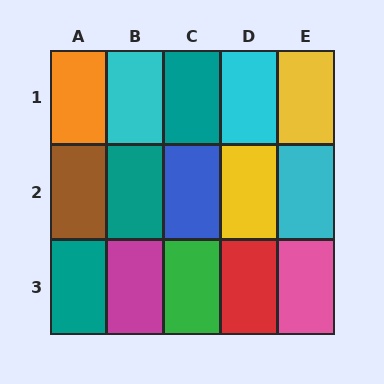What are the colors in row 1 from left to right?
Orange, cyan, teal, cyan, yellow.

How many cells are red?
1 cell is red.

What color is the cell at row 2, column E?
Cyan.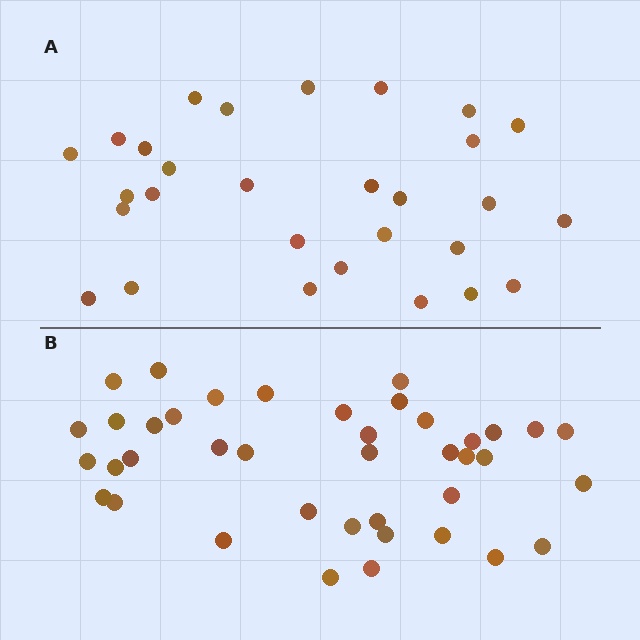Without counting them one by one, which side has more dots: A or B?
Region B (the bottom region) has more dots.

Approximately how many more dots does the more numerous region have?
Region B has roughly 12 or so more dots than region A.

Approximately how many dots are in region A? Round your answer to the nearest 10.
About 30 dots. (The exact count is 29, which rounds to 30.)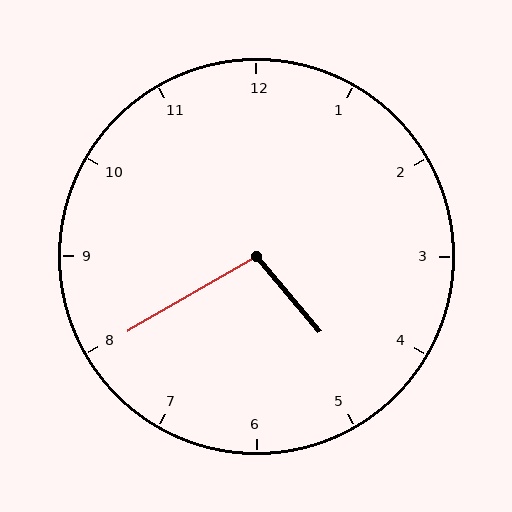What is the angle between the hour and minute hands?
Approximately 100 degrees.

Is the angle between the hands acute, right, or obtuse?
It is obtuse.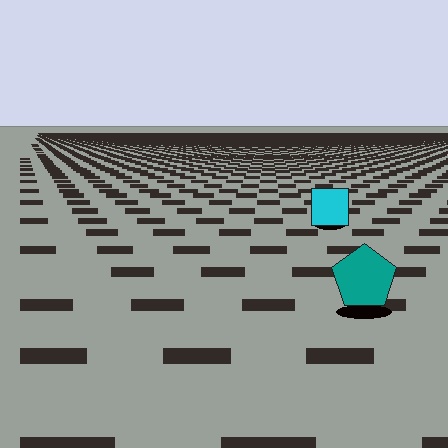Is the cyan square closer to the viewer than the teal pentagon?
No. The teal pentagon is closer — you can tell from the texture gradient: the ground texture is coarser near it.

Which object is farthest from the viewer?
The cyan square is farthest from the viewer. It appears smaller and the ground texture around it is denser.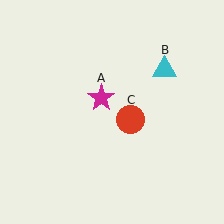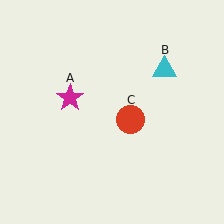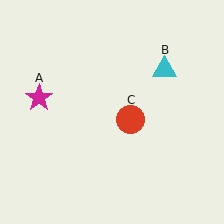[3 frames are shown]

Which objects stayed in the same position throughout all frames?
Cyan triangle (object B) and red circle (object C) remained stationary.